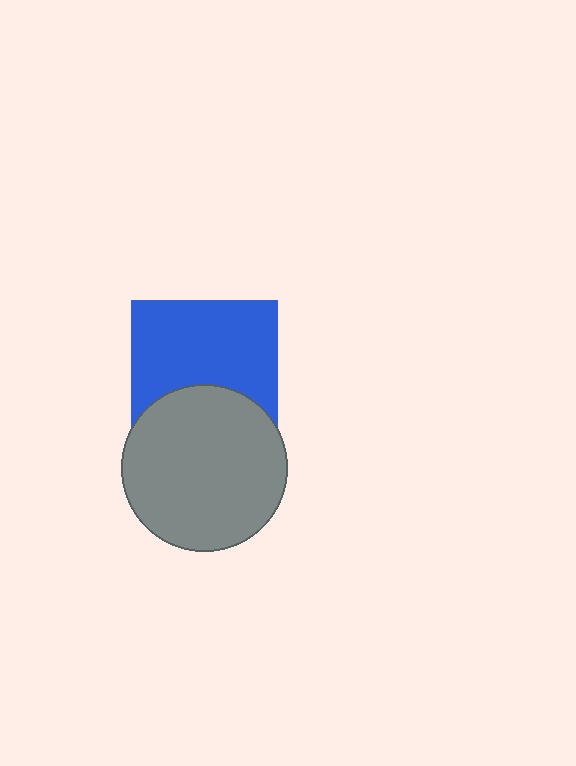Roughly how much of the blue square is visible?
Most of it is visible (roughly 65%).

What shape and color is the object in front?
The object in front is a gray circle.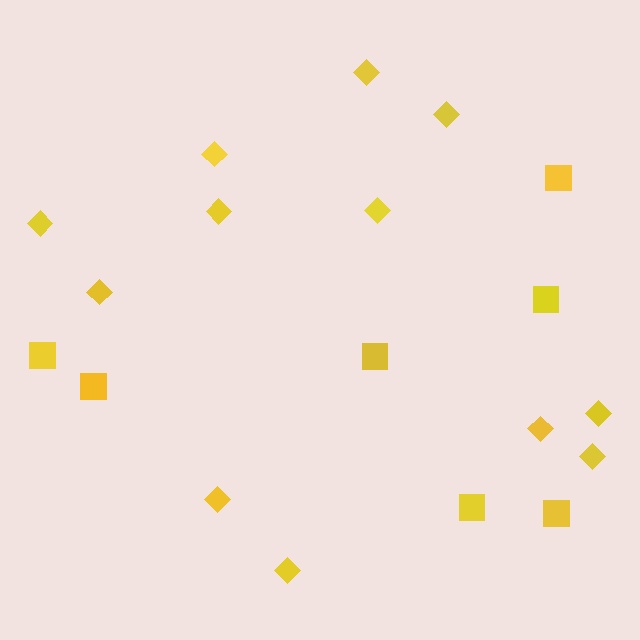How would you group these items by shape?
There are 2 groups: one group of squares (7) and one group of diamonds (12).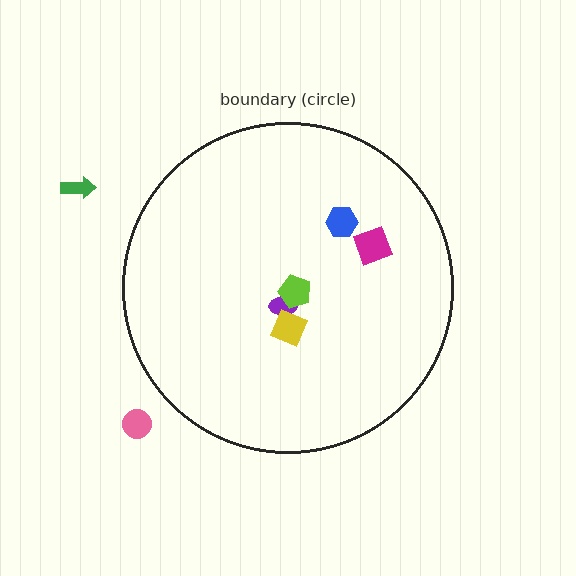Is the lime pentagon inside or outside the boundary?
Inside.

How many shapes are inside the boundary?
5 inside, 2 outside.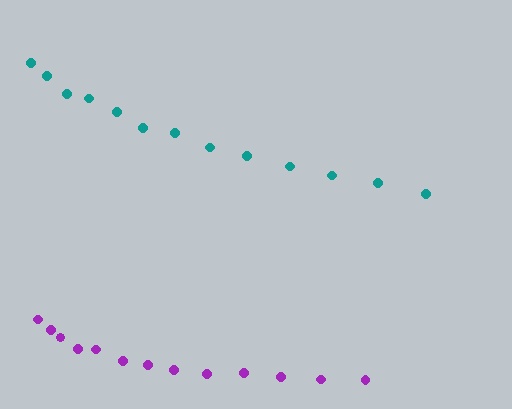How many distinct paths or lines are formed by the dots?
There are 2 distinct paths.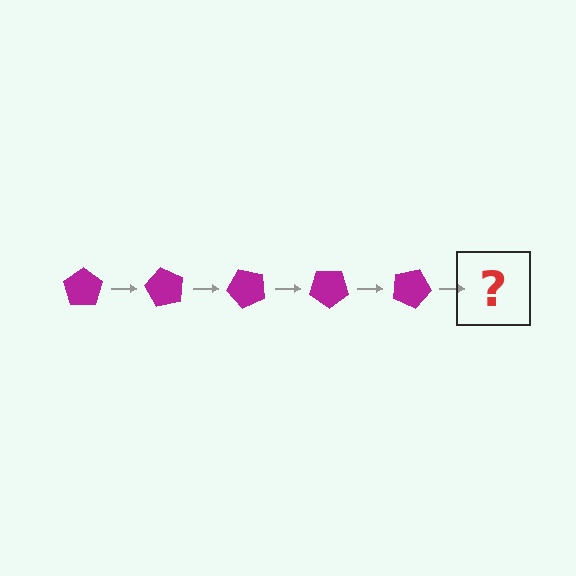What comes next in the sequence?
The next element should be a magenta pentagon rotated 300 degrees.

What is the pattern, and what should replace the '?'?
The pattern is that the pentagon rotates 60 degrees each step. The '?' should be a magenta pentagon rotated 300 degrees.